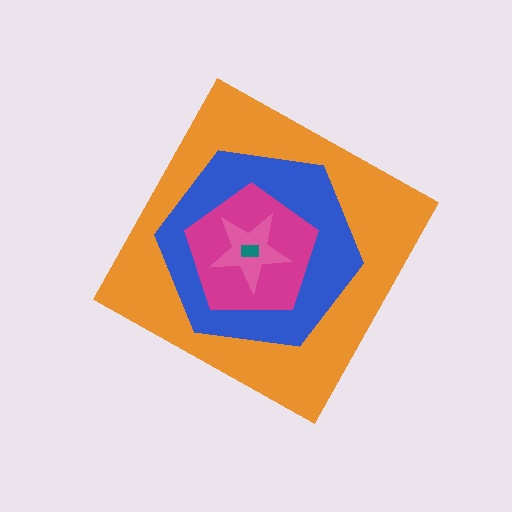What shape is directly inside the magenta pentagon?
The pink star.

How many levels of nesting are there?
5.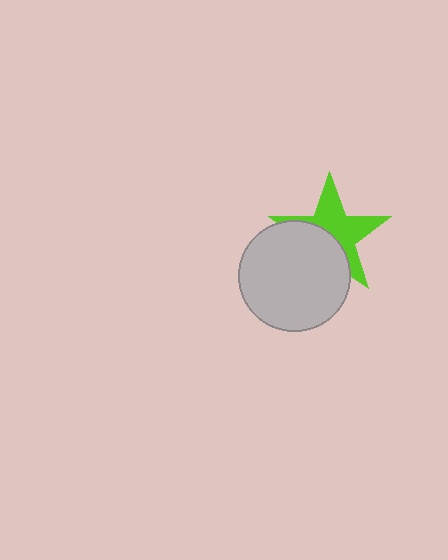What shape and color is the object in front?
The object in front is a light gray circle.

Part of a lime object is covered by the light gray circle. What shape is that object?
It is a star.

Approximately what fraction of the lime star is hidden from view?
Roughly 44% of the lime star is hidden behind the light gray circle.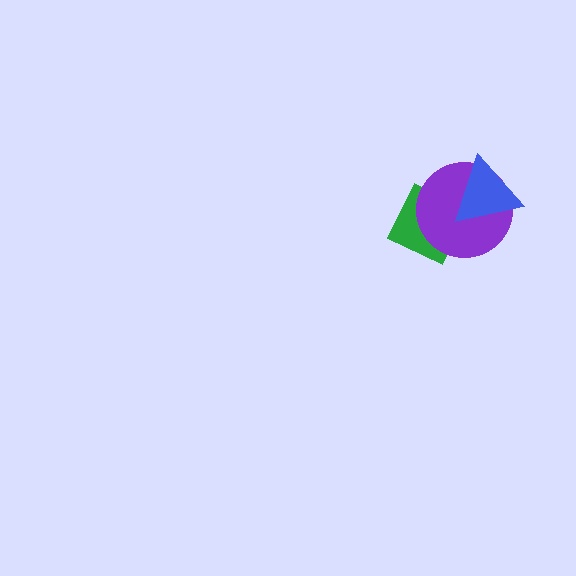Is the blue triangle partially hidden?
No, no other shape covers it.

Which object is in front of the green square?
The purple circle is in front of the green square.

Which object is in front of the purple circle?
The blue triangle is in front of the purple circle.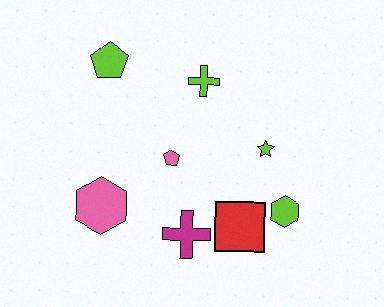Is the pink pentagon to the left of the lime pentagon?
No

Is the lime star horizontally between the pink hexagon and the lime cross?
No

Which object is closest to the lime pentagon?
The lime cross is closest to the lime pentagon.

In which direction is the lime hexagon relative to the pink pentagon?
The lime hexagon is to the right of the pink pentagon.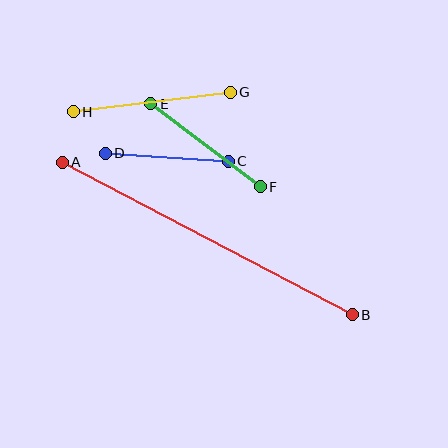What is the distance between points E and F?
The distance is approximately 137 pixels.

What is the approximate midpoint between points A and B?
The midpoint is at approximately (207, 238) pixels.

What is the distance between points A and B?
The distance is approximately 328 pixels.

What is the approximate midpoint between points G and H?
The midpoint is at approximately (152, 102) pixels.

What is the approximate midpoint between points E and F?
The midpoint is at approximately (206, 145) pixels.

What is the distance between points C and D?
The distance is approximately 123 pixels.